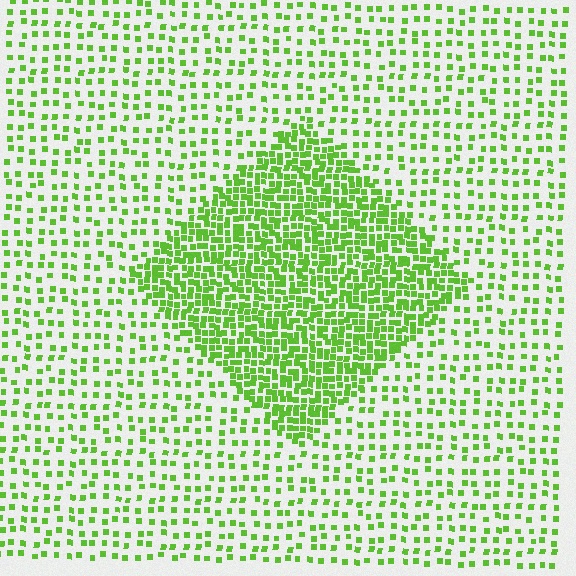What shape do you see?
I see a diamond.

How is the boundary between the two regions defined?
The boundary is defined by a change in element density (approximately 2.6x ratio). All elements are the same color, size, and shape.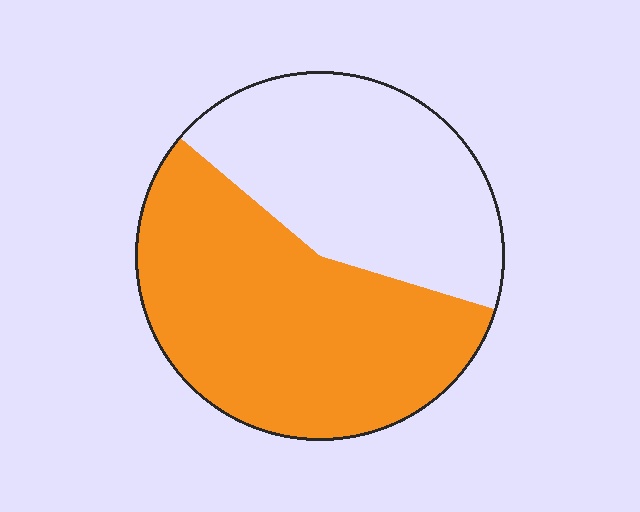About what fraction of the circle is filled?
About three fifths (3/5).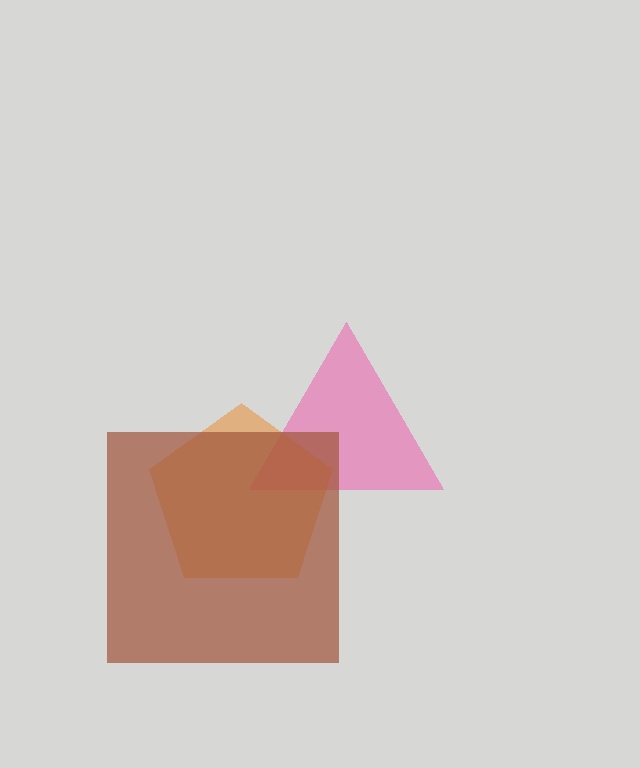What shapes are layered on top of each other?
The layered shapes are: a pink triangle, an orange pentagon, a brown square.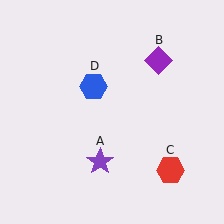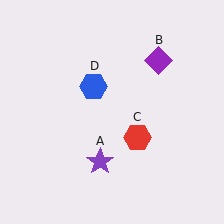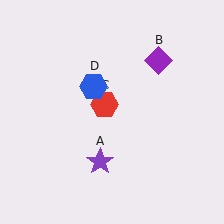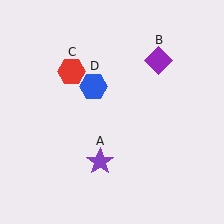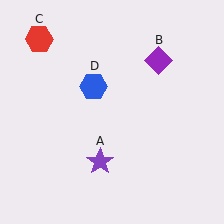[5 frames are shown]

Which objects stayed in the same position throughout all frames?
Purple star (object A) and purple diamond (object B) and blue hexagon (object D) remained stationary.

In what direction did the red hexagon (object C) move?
The red hexagon (object C) moved up and to the left.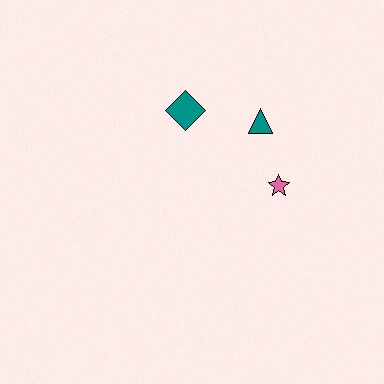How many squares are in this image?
There are no squares.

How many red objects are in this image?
There are no red objects.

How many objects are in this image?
There are 3 objects.